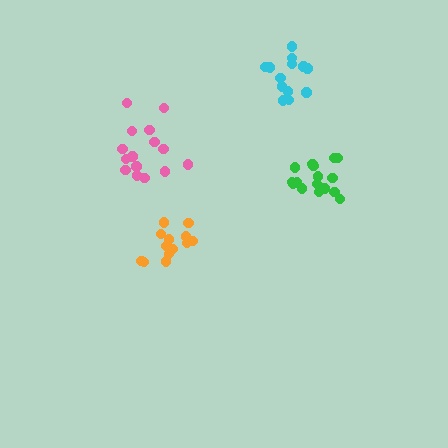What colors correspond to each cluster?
The clusters are colored: pink, cyan, orange, green.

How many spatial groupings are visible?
There are 4 spatial groupings.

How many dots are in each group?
Group 1: 15 dots, Group 2: 13 dots, Group 3: 13 dots, Group 4: 17 dots (58 total).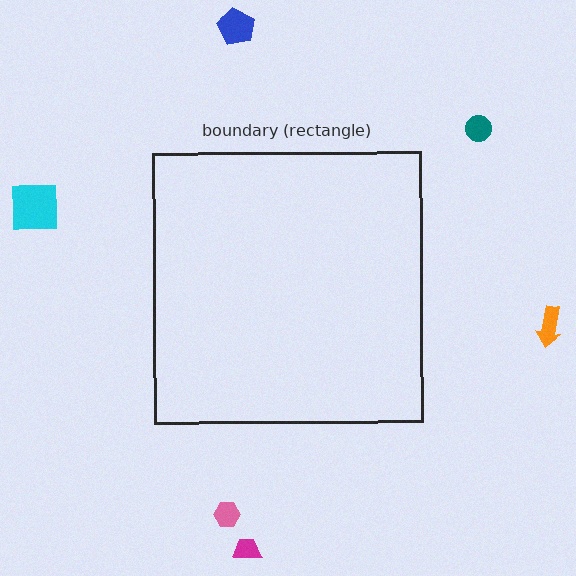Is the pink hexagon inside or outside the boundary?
Outside.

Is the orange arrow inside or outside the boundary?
Outside.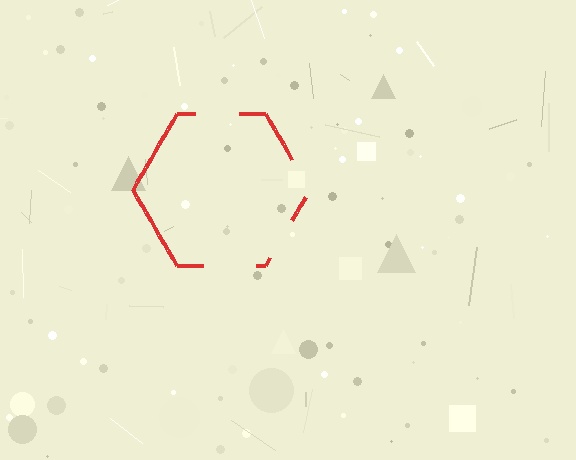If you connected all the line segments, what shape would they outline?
They would outline a hexagon.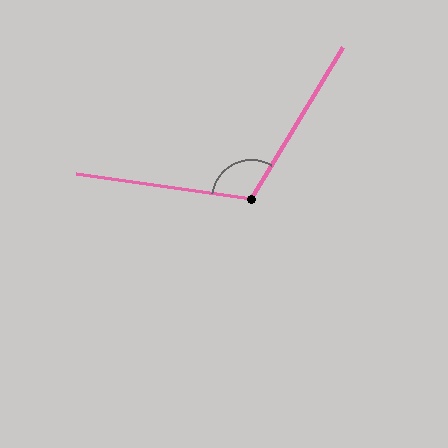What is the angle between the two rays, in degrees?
Approximately 113 degrees.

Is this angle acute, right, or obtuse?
It is obtuse.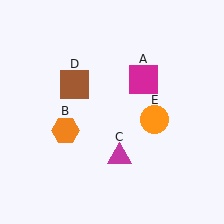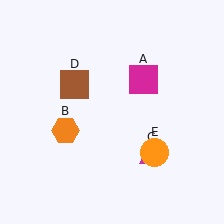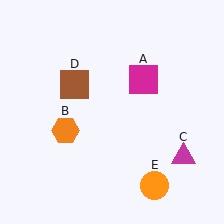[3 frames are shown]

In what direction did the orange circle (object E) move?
The orange circle (object E) moved down.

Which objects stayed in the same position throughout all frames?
Magenta square (object A) and orange hexagon (object B) and brown square (object D) remained stationary.